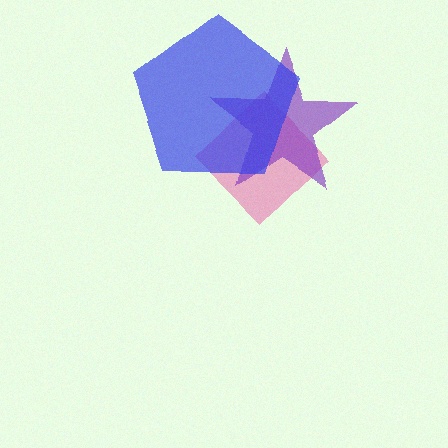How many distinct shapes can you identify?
There are 3 distinct shapes: a pink diamond, a purple star, a blue pentagon.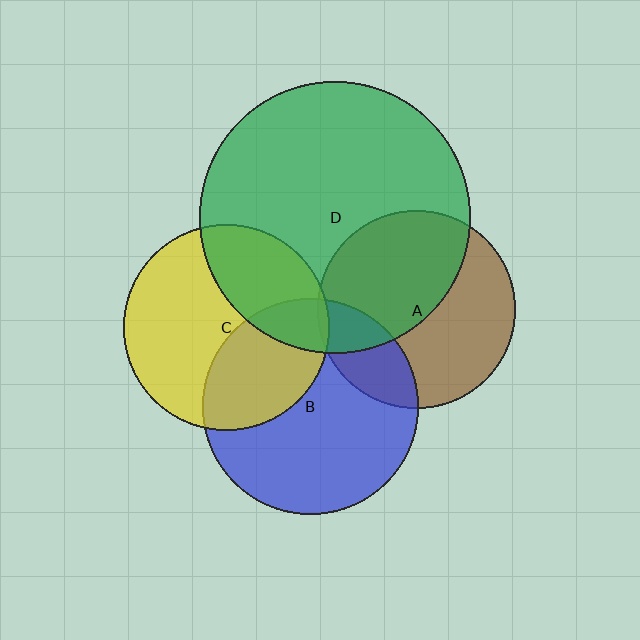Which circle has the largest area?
Circle D (green).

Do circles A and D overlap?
Yes.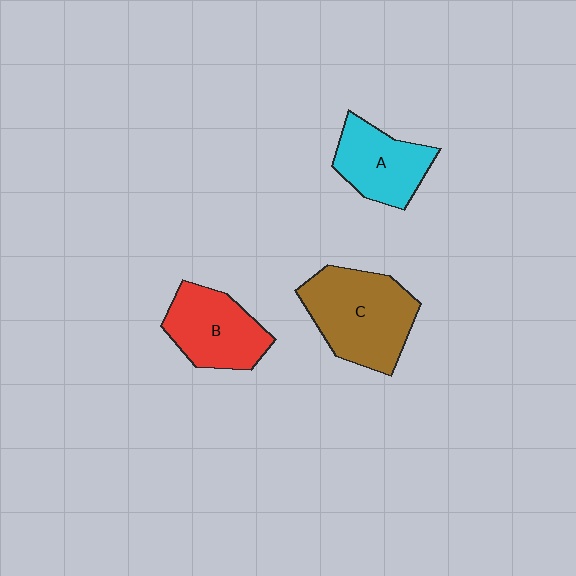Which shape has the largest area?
Shape C (brown).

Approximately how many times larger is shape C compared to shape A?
Approximately 1.5 times.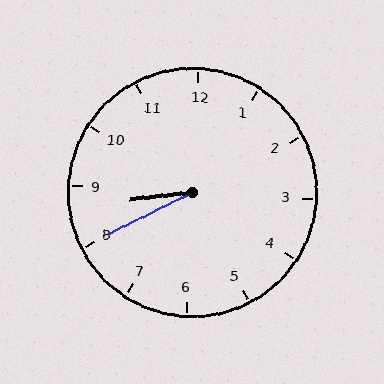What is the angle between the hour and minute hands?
Approximately 20 degrees.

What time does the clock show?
8:40.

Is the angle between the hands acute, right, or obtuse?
It is acute.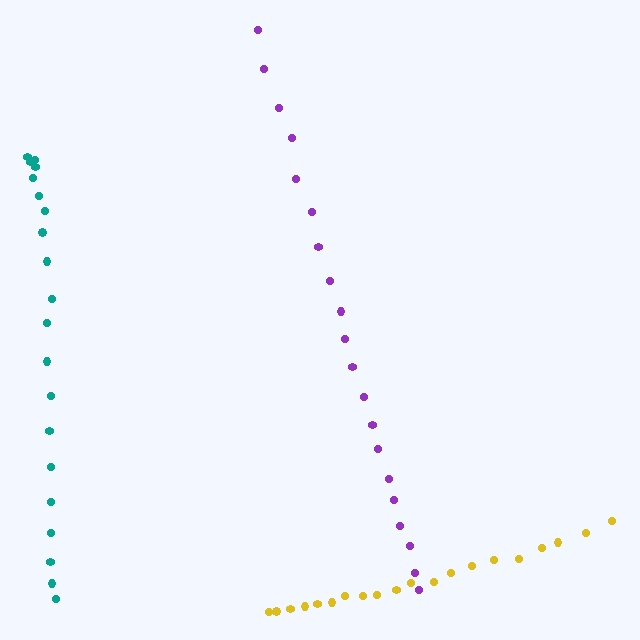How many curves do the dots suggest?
There are 3 distinct paths.